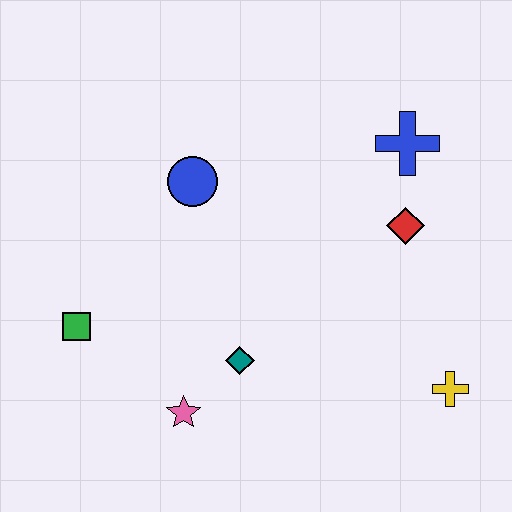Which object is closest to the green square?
The pink star is closest to the green square.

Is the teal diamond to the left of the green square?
No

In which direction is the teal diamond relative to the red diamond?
The teal diamond is to the left of the red diamond.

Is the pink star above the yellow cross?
No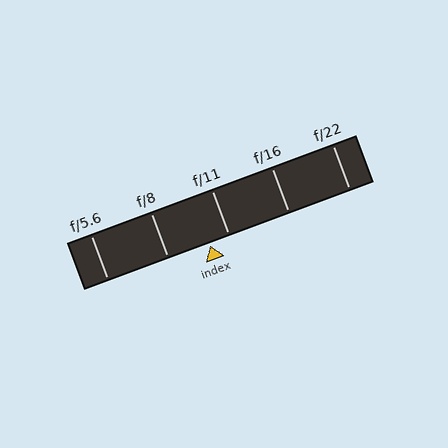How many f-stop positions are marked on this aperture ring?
There are 5 f-stop positions marked.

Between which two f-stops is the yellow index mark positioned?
The index mark is between f/8 and f/11.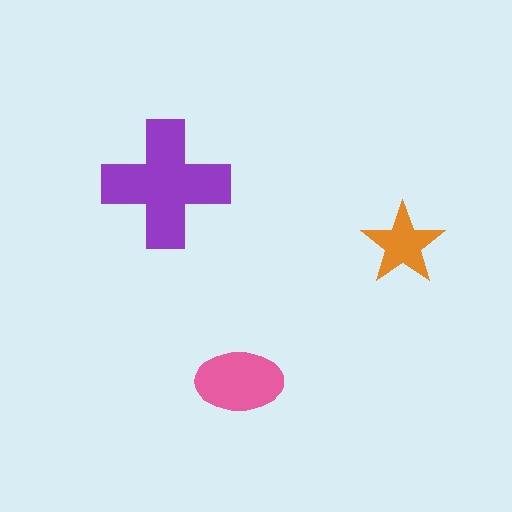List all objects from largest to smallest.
The purple cross, the pink ellipse, the orange star.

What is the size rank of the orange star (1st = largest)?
3rd.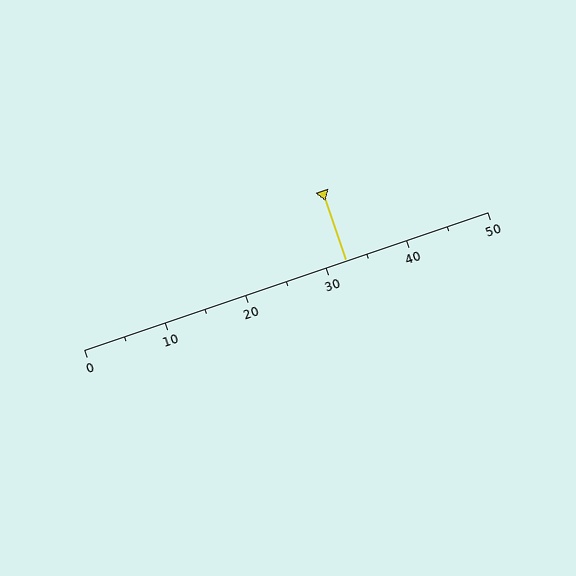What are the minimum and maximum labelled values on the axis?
The axis runs from 0 to 50.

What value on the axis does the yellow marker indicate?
The marker indicates approximately 32.5.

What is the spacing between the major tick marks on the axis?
The major ticks are spaced 10 apart.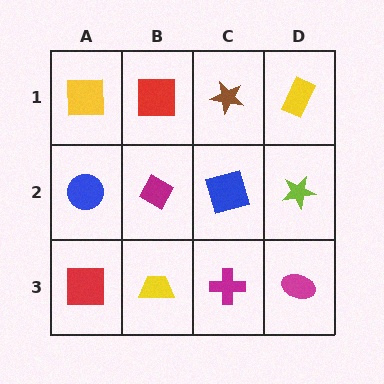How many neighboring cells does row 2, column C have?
4.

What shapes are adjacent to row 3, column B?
A magenta diamond (row 2, column B), a red square (row 3, column A), a magenta cross (row 3, column C).